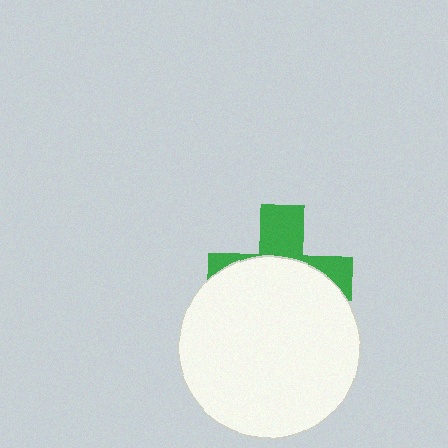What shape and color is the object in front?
The object in front is a white circle.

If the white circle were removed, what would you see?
You would see the complete green cross.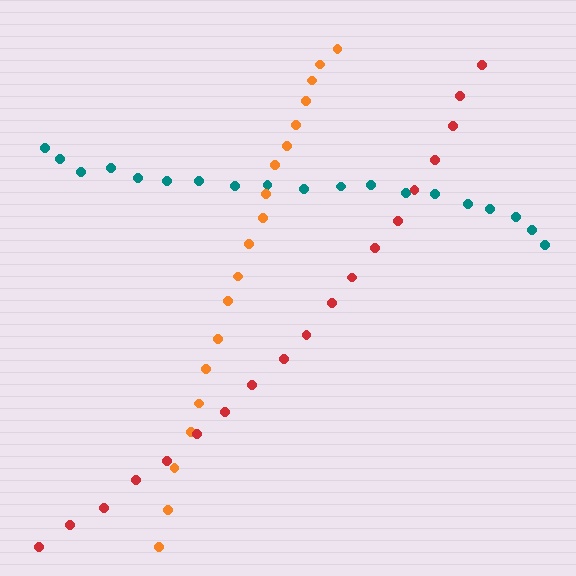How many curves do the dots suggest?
There are 3 distinct paths.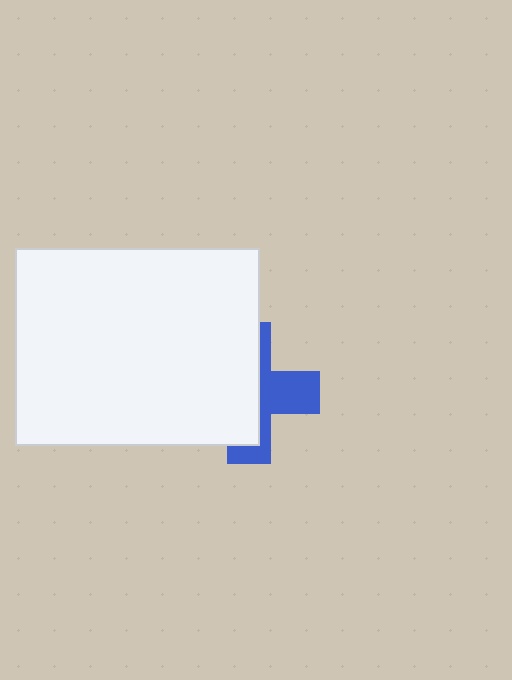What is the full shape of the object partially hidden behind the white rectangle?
The partially hidden object is a blue cross.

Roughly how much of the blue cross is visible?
A small part of it is visible (roughly 41%).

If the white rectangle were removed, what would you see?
You would see the complete blue cross.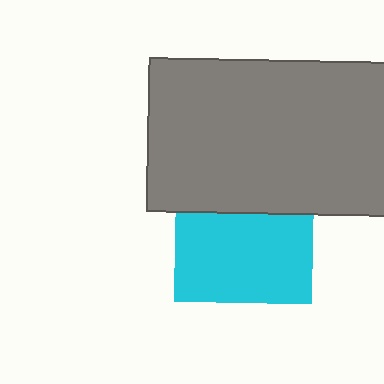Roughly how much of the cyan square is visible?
About half of it is visible (roughly 64%).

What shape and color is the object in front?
The object in front is a gray rectangle.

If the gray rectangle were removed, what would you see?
You would see the complete cyan square.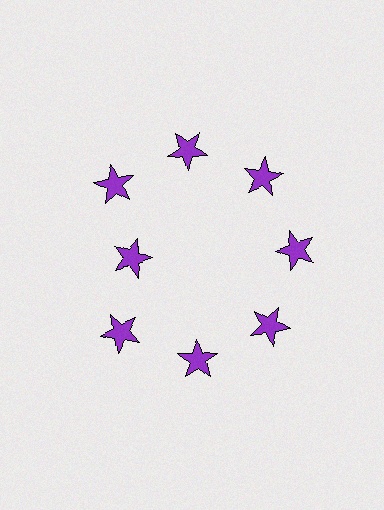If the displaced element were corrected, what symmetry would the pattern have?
It would have 8-fold rotational symmetry — the pattern would map onto itself every 45 degrees.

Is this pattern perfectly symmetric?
No. The 8 purple stars are arranged in a ring, but one element near the 9 o'clock position is pulled inward toward the center, breaking the 8-fold rotational symmetry.